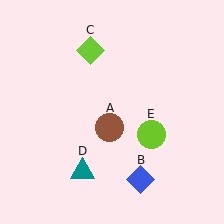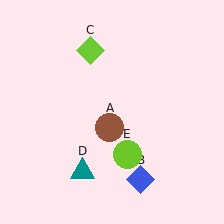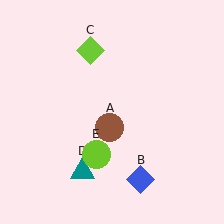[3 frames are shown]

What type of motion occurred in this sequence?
The lime circle (object E) rotated clockwise around the center of the scene.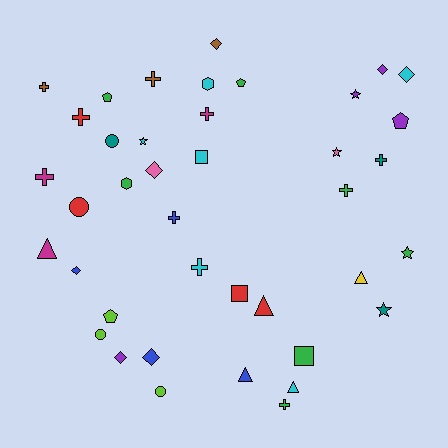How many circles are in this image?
There are 4 circles.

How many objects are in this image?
There are 40 objects.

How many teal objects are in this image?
There are 3 teal objects.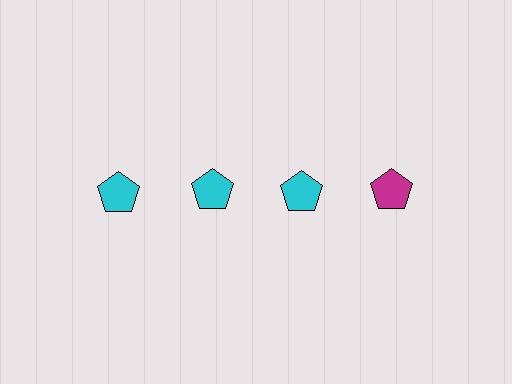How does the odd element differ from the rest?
It has a different color: magenta instead of cyan.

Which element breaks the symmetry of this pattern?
The magenta pentagon in the top row, second from right column breaks the symmetry. All other shapes are cyan pentagons.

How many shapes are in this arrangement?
There are 4 shapes arranged in a grid pattern.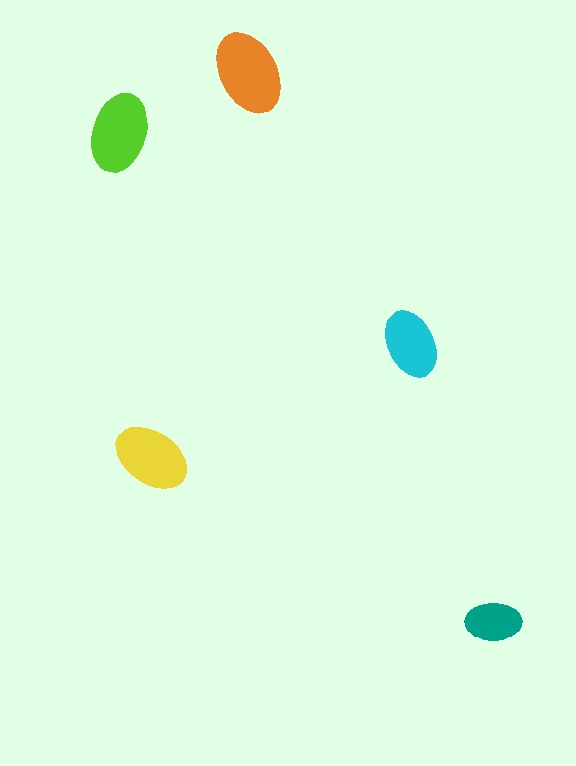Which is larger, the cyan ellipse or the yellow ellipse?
The yellow one.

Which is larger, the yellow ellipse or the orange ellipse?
The orange one.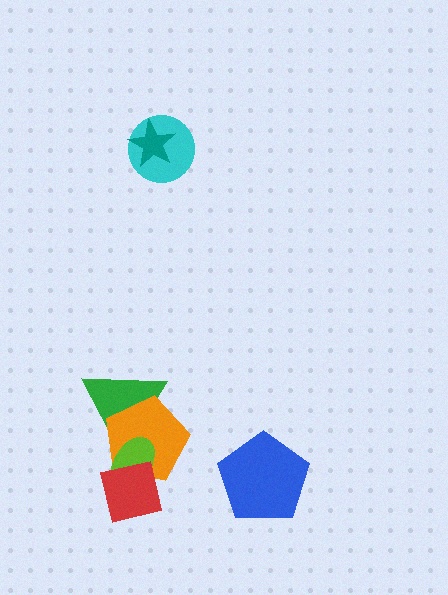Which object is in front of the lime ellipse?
The red square is in front of the lime ellipse.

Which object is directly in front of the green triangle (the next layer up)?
The orange pentagon is directly in front of the green triangle.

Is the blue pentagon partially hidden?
No, no other shape covers it.